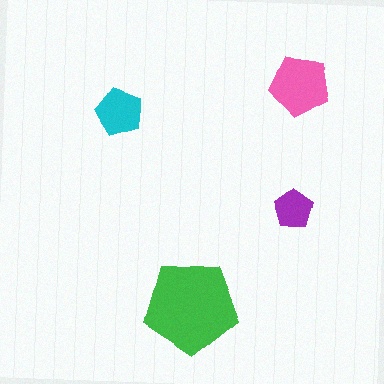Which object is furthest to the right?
The pink pentagon is rightmost.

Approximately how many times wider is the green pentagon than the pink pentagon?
About 1.5 times wider.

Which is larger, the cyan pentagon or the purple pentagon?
The cyan one.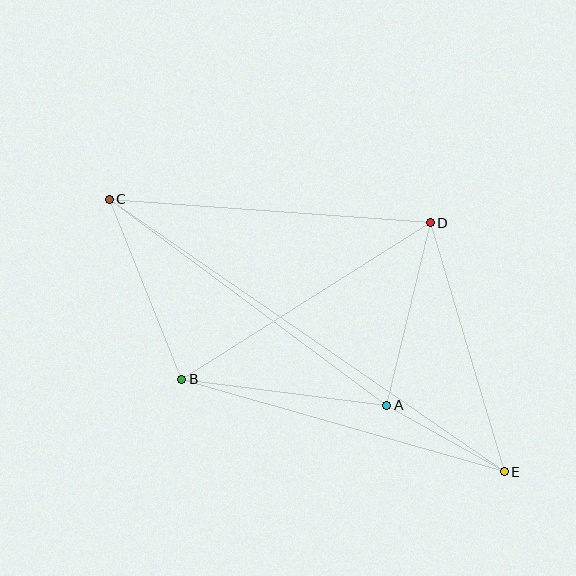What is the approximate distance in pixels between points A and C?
The distance between A and C is approximately 346 pixels.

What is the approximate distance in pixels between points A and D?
The distance between A and D is approximately 188 pixels.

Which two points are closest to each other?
Points A and E are closest to each other.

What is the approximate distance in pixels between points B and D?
The distance between B and D is approximately 293 pixels.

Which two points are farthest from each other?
Points C and E are farthest from each other.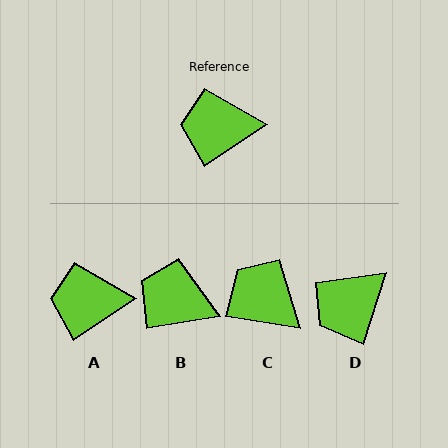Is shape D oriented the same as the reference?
No, it is off by about 39 degrees.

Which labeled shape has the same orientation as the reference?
A.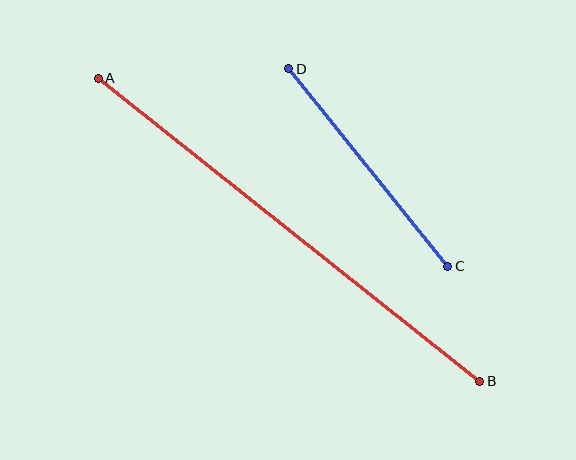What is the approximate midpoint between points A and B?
The midpoint is at approximately (289, 230) pixels.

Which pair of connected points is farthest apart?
Points A and B are farthest apart.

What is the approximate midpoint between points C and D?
The midpoint is at approximately (368, 168) pixels.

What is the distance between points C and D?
The distance is approximately 253 pixels.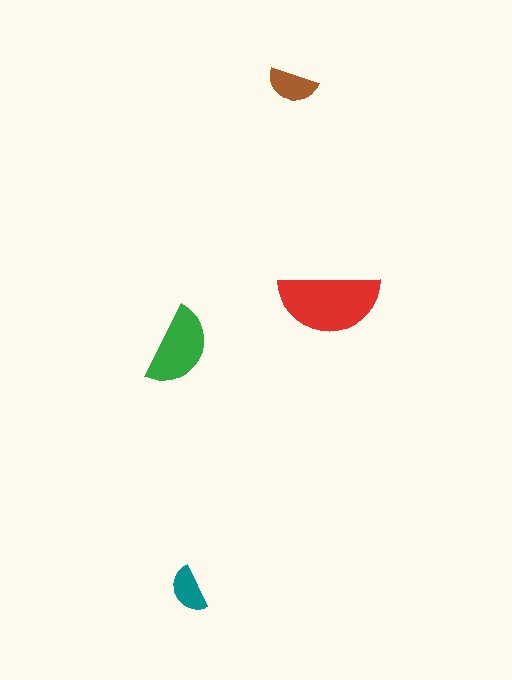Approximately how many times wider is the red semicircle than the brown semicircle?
About 2 times wider.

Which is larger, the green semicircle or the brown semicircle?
The green one.